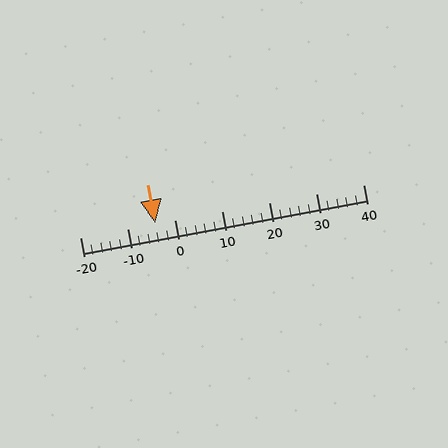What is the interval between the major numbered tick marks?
The major tick marks are spaced 10 units apart.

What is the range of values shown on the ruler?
The ruler shows values from -20 to 40.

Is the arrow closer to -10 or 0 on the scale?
The arrow is closer to 0.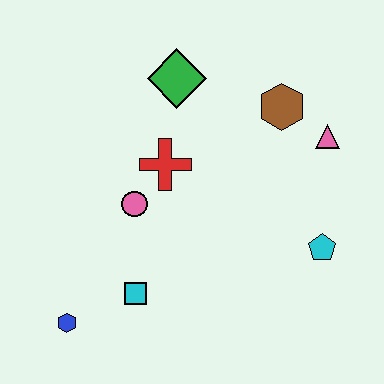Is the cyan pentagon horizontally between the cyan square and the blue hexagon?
No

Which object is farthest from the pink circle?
The pink triangle is farthest from the pink circle.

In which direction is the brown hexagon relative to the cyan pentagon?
The brown hexagon is above the cyan pentagon.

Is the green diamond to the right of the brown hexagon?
No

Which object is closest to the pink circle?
The red cross is closest to the pink circle.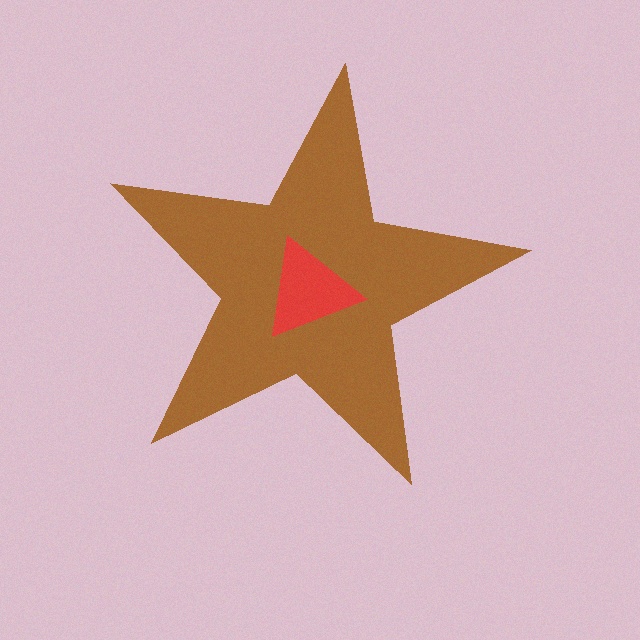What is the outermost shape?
The brown star.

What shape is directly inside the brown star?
The red triangle.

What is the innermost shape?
The red triangle.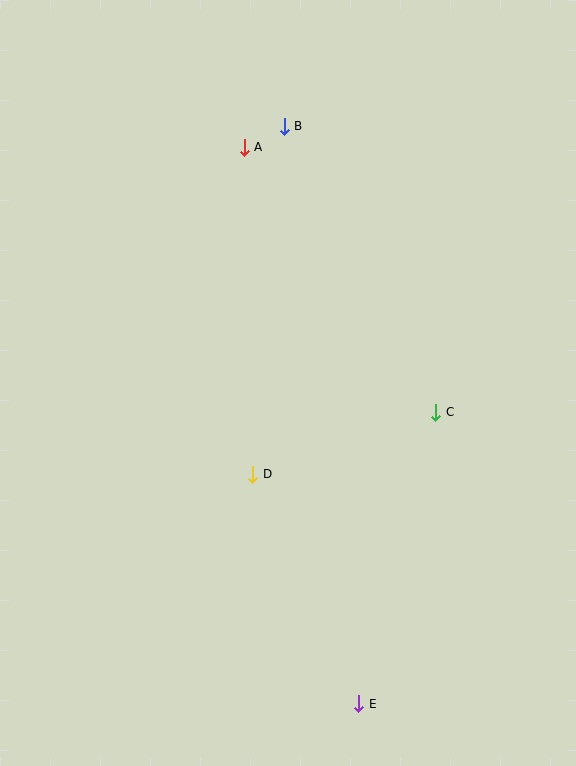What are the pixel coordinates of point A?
Point A is at (244, 147).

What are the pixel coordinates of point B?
Point B is at (284, 126).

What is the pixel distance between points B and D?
The distance between B and D is 349 pixels.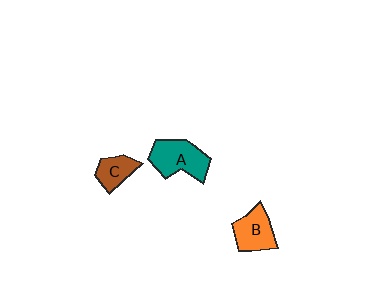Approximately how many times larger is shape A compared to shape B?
Approximately 1.3 times.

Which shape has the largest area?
Shape A (teal).